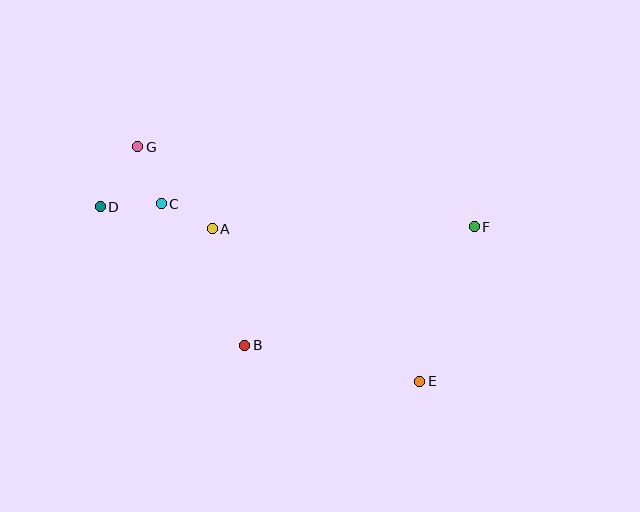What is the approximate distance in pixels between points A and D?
The distance between A and D is approximately 114 pixels.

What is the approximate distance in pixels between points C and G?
The distance between C and G is approximately 62 pixels.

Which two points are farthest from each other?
Points D and F are farthest from each other.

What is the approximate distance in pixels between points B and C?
The distance between B and C is approximately 164 pixels.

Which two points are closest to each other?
Points A and C are closest to each other.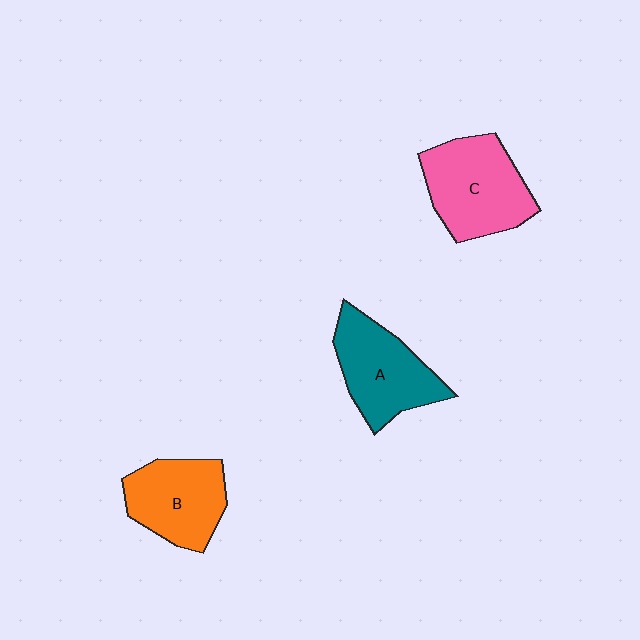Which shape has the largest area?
Shape C (pink).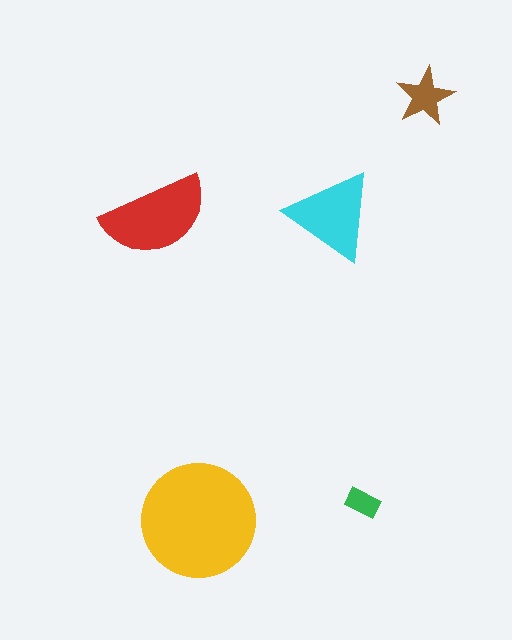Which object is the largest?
The yellow circle.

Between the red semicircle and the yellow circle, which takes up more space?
The yellow circle.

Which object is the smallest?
The green rectangle.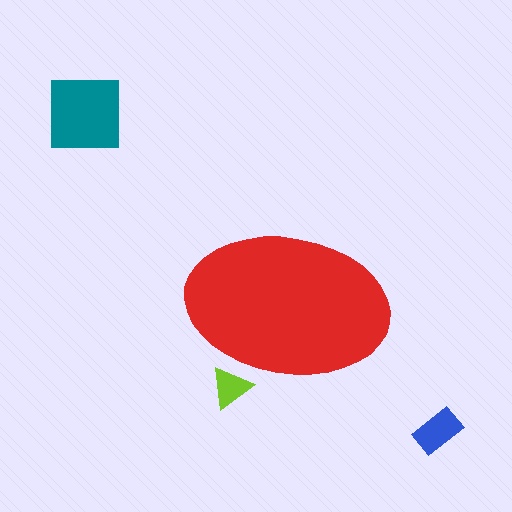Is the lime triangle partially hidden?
Yes, the lime triangle is partially hidden behind the red ellipse.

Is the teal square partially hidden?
No, the teal square is fully visible.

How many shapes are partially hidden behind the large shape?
1 shape is partially hidden.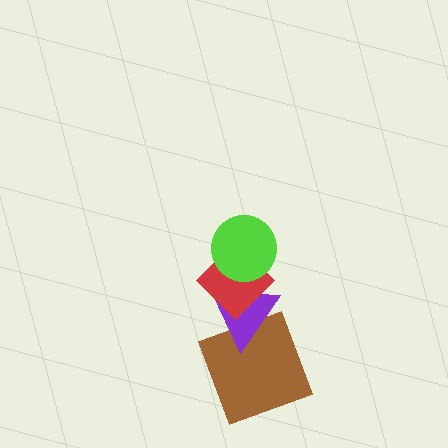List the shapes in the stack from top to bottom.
From top to bottom: the lime circle, the red diamond, the purple triangle, the brown square.